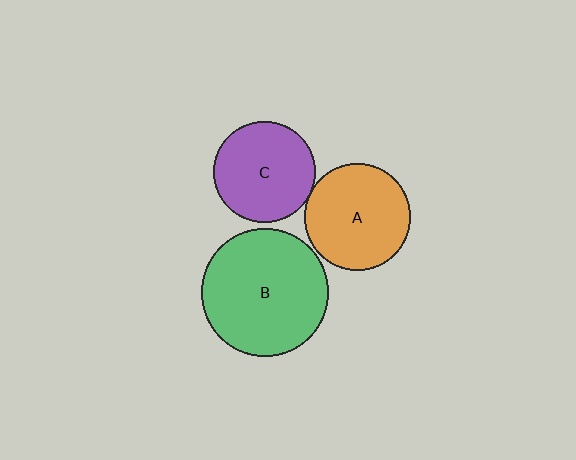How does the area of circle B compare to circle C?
Approximately 1.6 times.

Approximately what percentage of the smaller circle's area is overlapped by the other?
Approximately 5%.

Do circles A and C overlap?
Yes.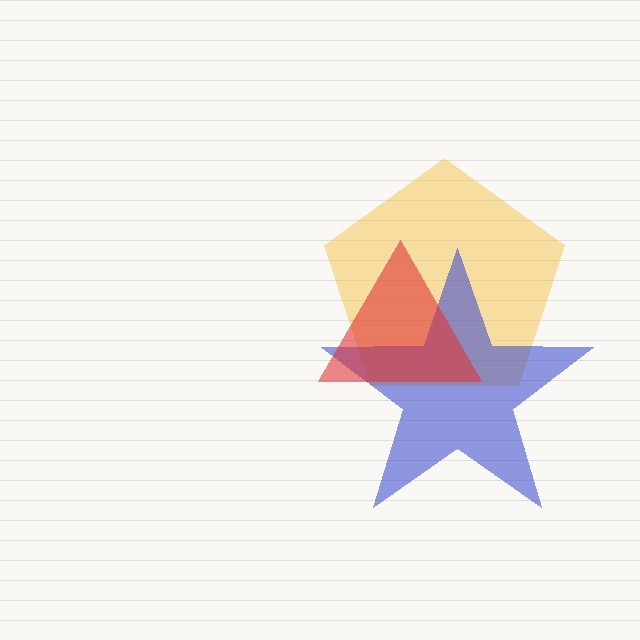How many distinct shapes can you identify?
There are 3 distinct shapes: a yellow pentagon, a blue star, a red triangle.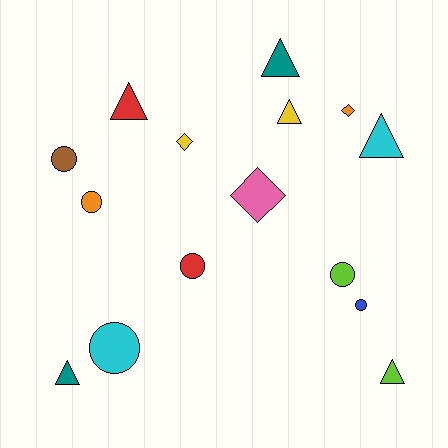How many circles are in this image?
There are 6 circles.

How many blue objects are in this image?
There is 1 blue object.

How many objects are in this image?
There are 15 objects.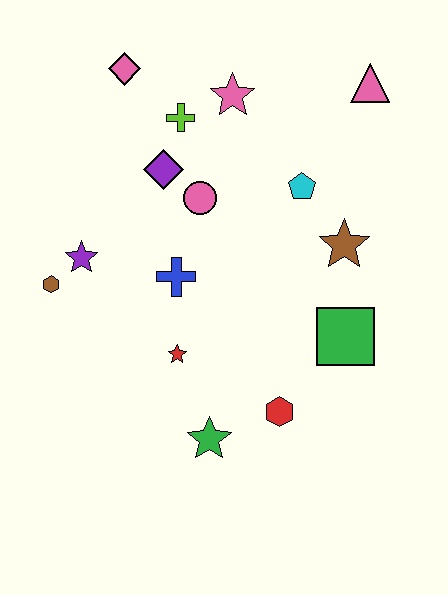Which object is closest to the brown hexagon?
The purple star is closest to the brown hexagon.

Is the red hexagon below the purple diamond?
Yes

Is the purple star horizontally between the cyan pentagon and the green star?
No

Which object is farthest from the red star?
The pink triangle is farthest from the red star.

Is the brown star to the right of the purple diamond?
Yes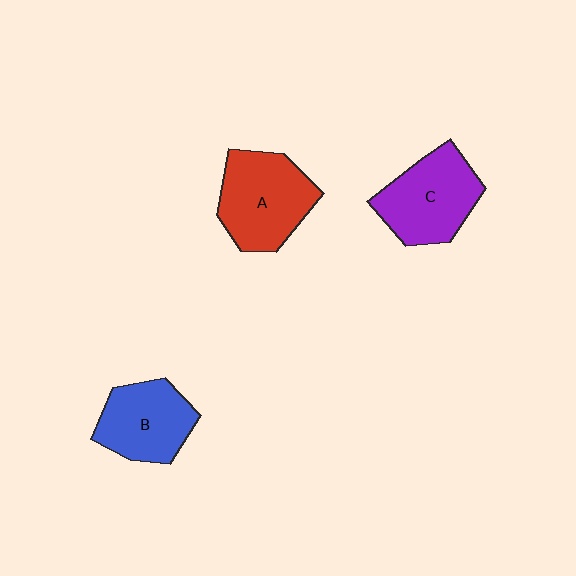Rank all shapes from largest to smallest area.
From largest to smallest: A (red), C (purple), B (blue).